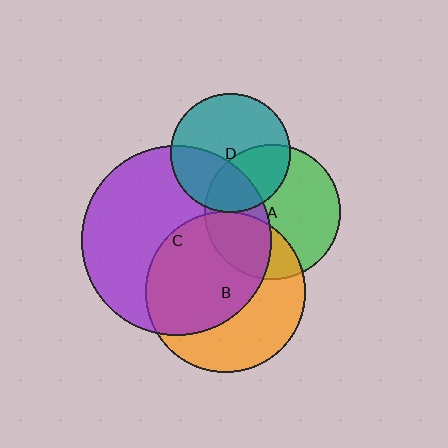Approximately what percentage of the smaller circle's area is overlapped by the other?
Approximately 60%.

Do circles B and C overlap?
Yes.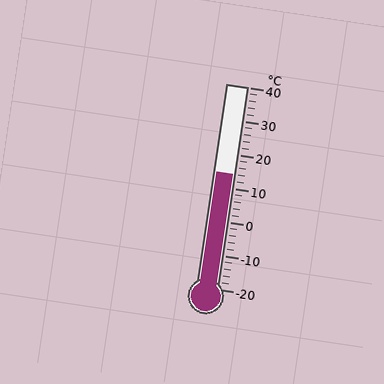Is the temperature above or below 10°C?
The temperature is above 10°C.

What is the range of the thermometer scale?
The thermometer scale ranges from -20°C to 40°C.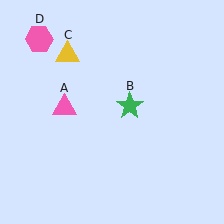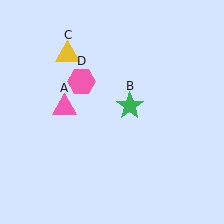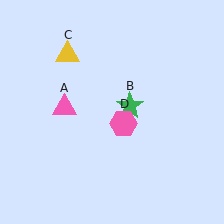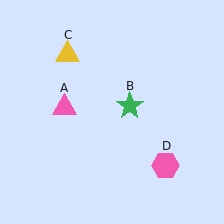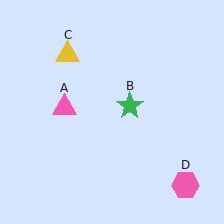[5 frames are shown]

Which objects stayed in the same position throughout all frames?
Pink triangle (object A) and green star (object B) and yellow triangle (object C) remained stationary.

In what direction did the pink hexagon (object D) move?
The pink hexagon (object D) moved down and to the right.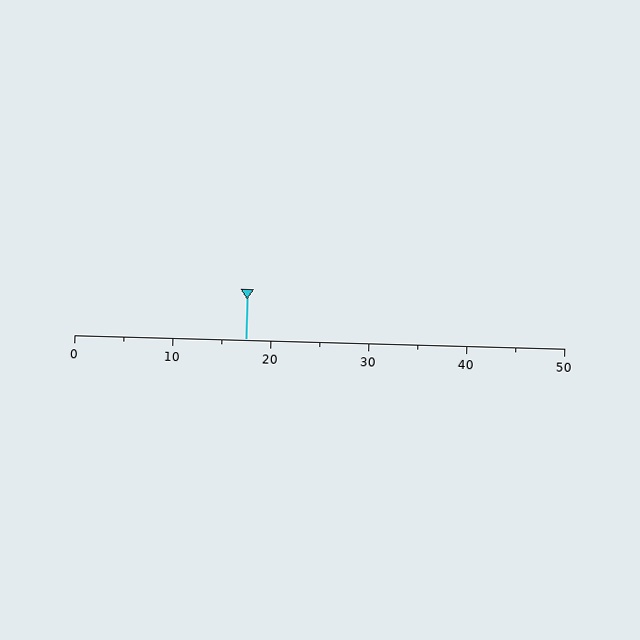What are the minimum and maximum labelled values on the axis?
The axis runs from 0 to 50.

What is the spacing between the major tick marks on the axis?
The major ticks are spaced 10 apart.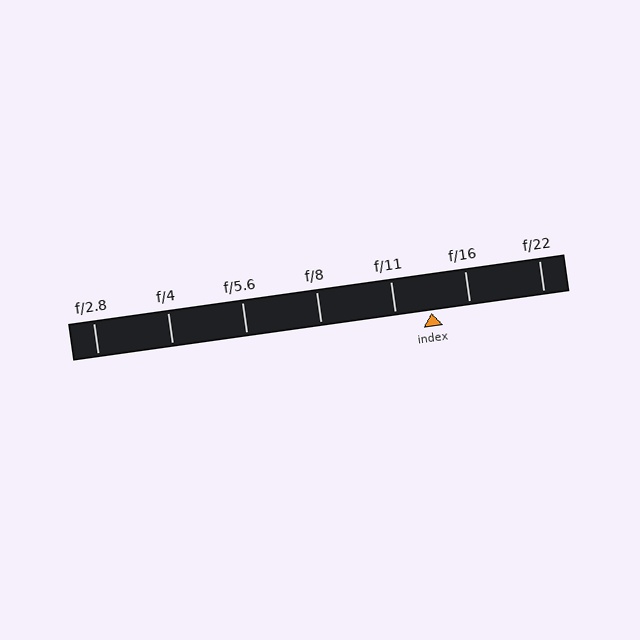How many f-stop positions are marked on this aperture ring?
There are 7 f-stop positions marked.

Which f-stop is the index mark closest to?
The index mark is closest to f/11.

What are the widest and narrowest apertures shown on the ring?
The widest aperture shown is f/2.8 and the narrowest is f/22.